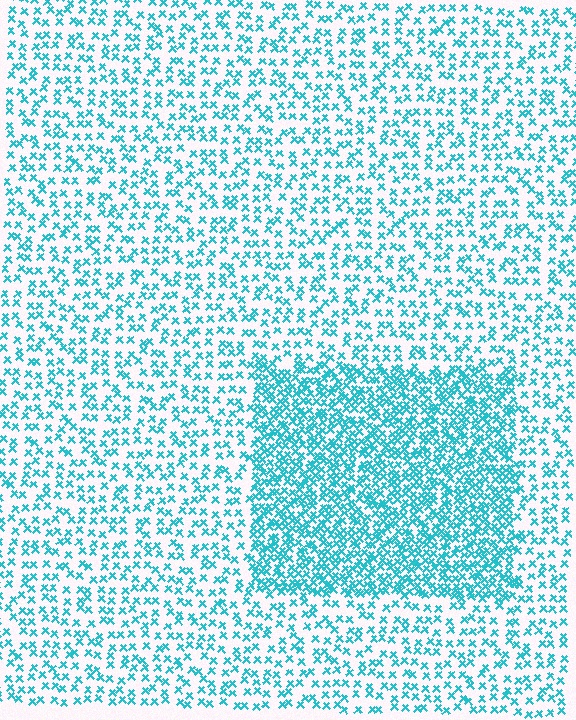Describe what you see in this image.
The image contains small cyan elements arranged at two different densities. A rectangle-shaped region is visible where the elements are more densely packed than the surrounding area.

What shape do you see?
I see a rectangle.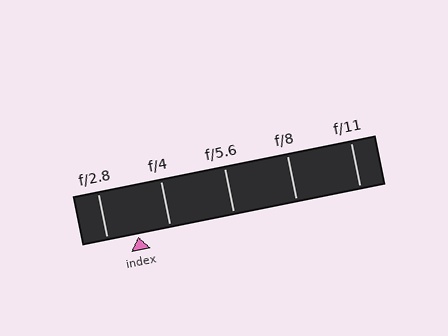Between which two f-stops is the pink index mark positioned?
The index mark is between f/2.8 and f/4.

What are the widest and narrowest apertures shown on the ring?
The widest aperture shown is f/2.8 and the narrowest is f/11.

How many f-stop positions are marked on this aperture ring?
There are 5 f-stop positions marked.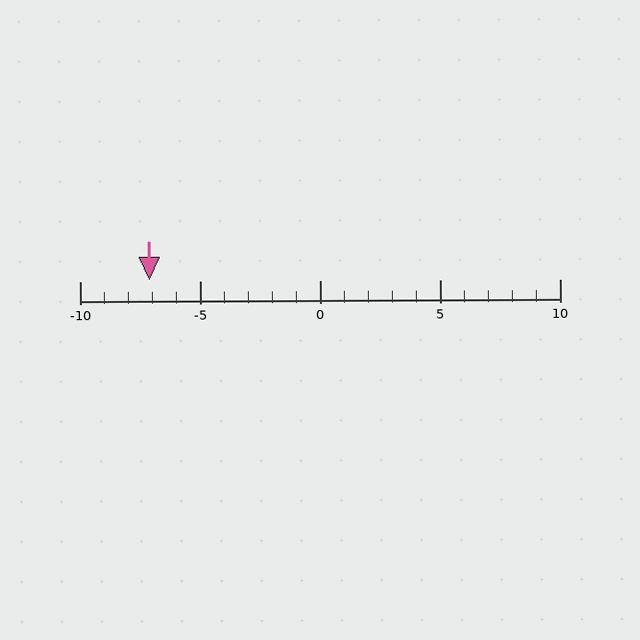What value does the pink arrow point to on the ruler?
The pink arrow points to approximately -7.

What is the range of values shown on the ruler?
The ruler shows values from -10 to 10.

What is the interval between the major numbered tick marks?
The major tick marks are spaced 5 units apart.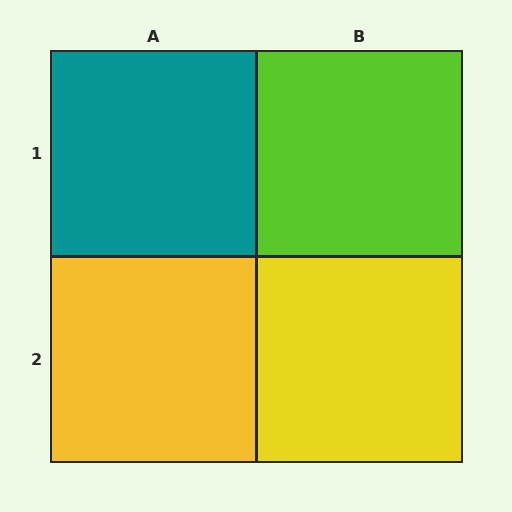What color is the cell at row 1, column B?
Lime.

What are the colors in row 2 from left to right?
Yellow, yellow.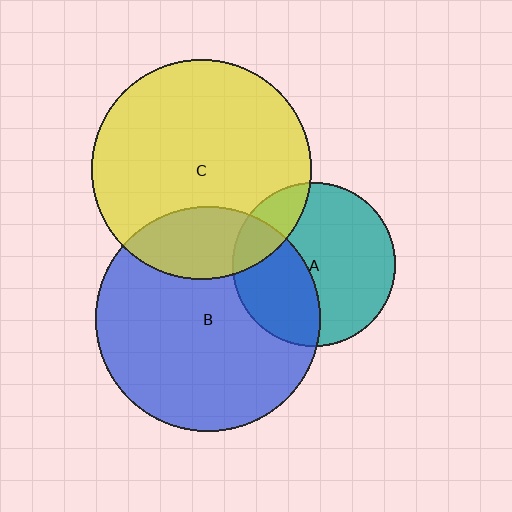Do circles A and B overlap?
Yes.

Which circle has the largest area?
Circle B (blue).